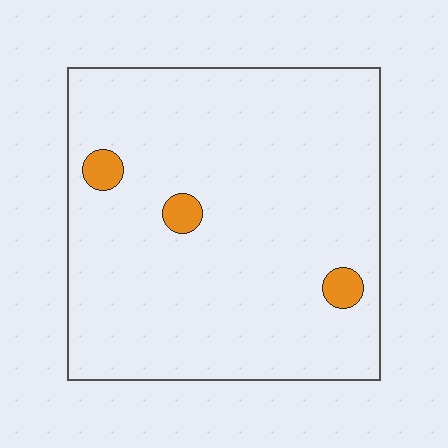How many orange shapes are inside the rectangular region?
3.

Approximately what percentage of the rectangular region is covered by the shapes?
Approximately 5%.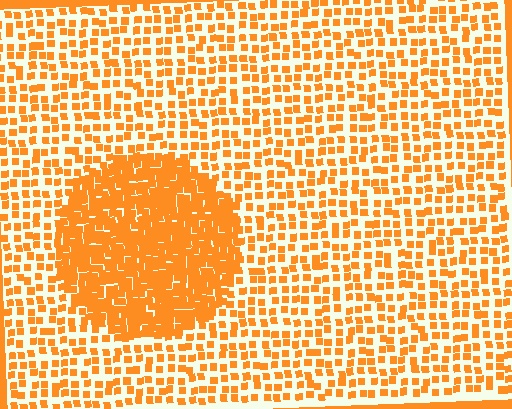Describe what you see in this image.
The image contains small orange elements arranged at two different densities. A circle-shaped region is visible where the elements are more densely packed than the surrounding area.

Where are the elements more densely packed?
The elements are more densely packed inside the circle boundary.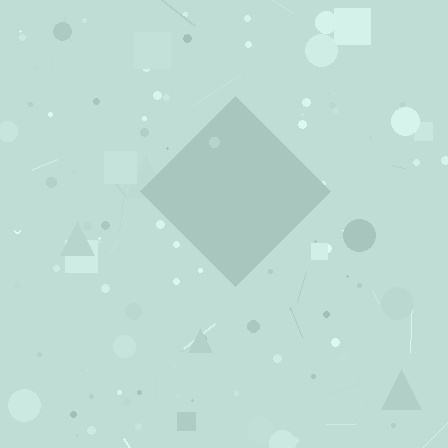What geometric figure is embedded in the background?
A diamond is embedded in the background.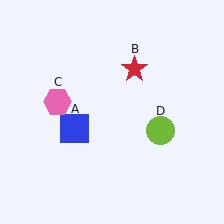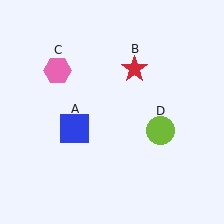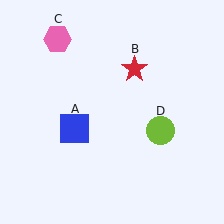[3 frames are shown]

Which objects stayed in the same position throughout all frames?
Blue square (object A) and red star (object B) and lime circle (object D) remained stationary.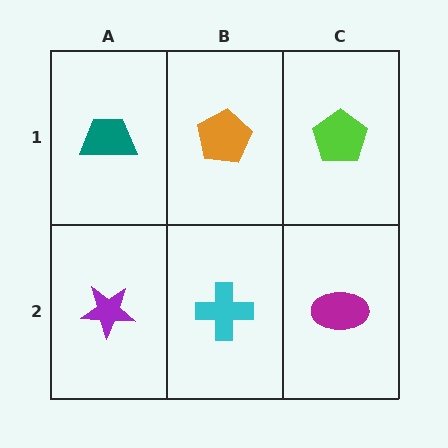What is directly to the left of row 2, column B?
A purple star.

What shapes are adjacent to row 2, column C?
A lime pentagon (row 1, column C), a cyan cross (row 2, column B).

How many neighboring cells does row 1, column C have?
2.